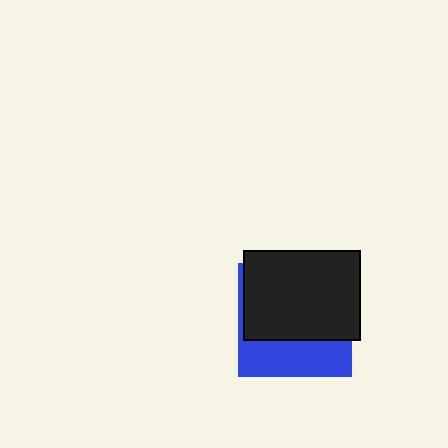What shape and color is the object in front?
The object in front is a black rectangle.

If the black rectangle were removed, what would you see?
You would see the complete blue square.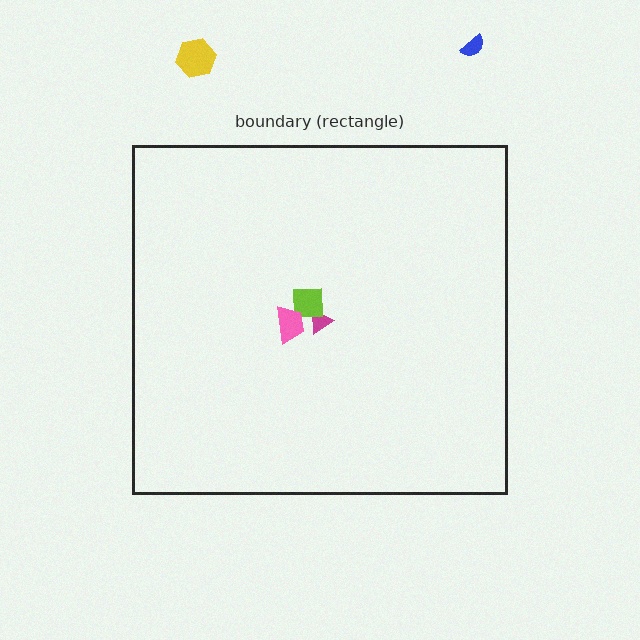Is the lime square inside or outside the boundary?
Inside.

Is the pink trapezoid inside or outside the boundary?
Inside.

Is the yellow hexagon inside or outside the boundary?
Outside.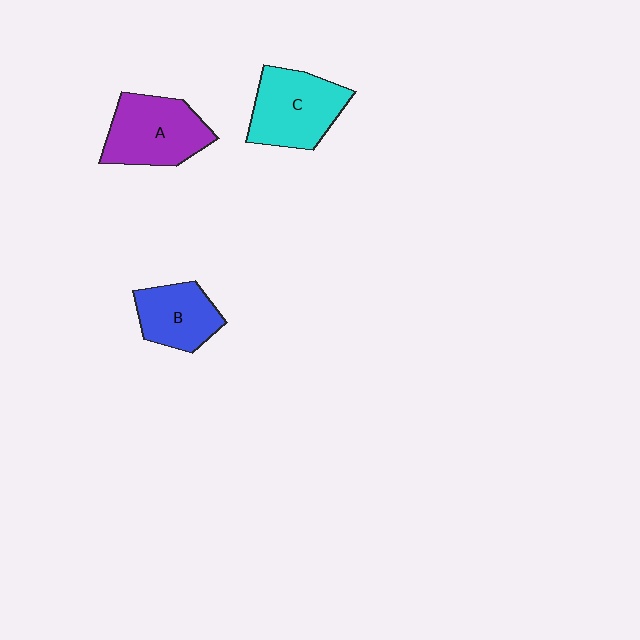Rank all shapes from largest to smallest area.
From largest to smallest: A (purple), C (cyan), B (blue).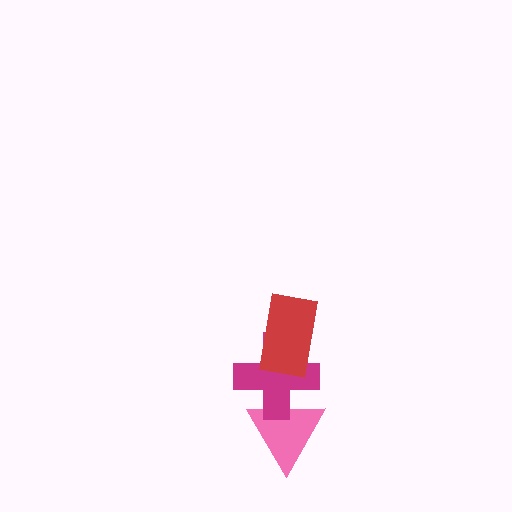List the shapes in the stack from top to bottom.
From top to bottom: the red rectangle, the magenta cross, the pink triangle.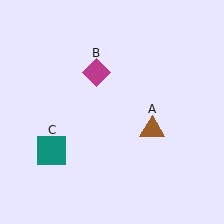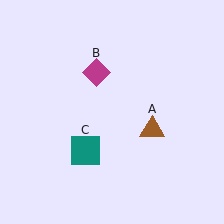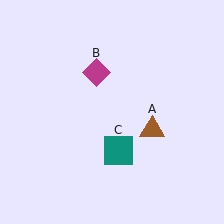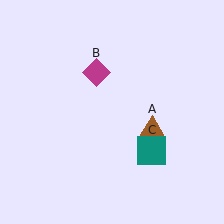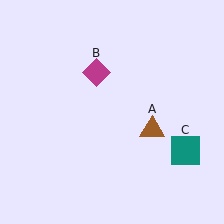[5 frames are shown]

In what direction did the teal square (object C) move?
The teal square (object C) moved right.